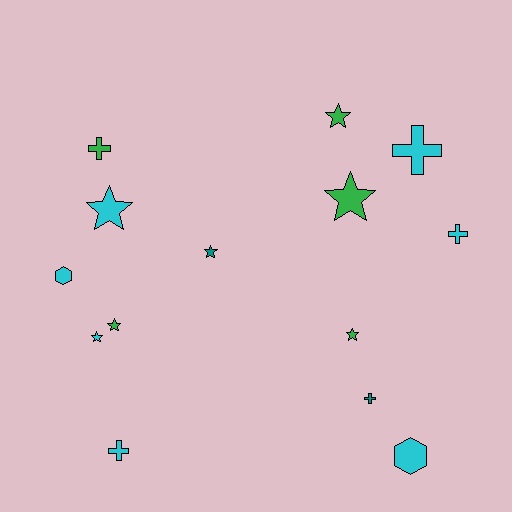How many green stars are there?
There are 4 green stars.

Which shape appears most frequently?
Star, with 7 objects.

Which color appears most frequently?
Cyan, with 7 objects.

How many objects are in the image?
There are 14 objects.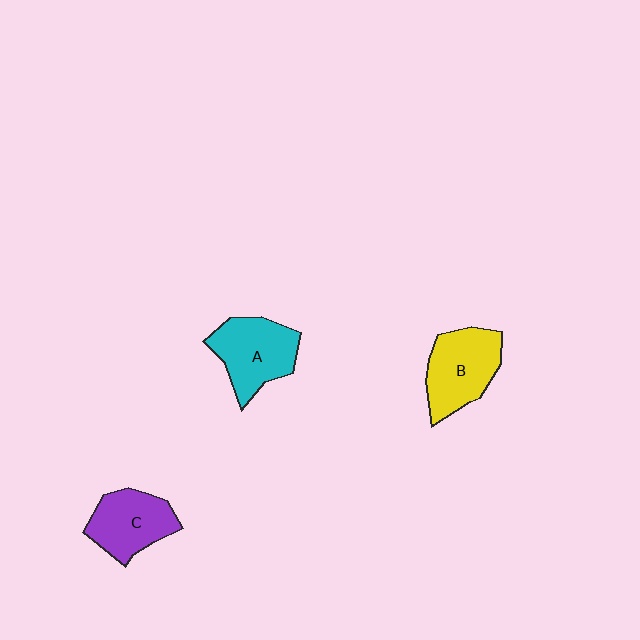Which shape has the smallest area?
Shape C (purple).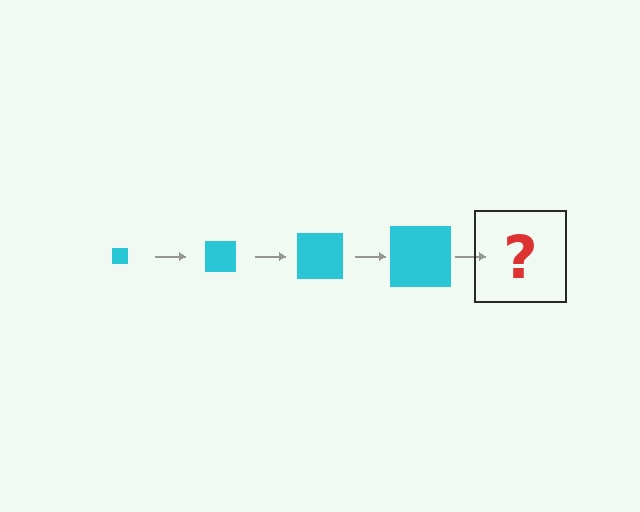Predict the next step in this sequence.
The next step is a cyan square, larger than the previous one.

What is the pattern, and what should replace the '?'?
The pattern is that the square gets progressively larger each step. The '?' should be a cyan square, larger than the previous one.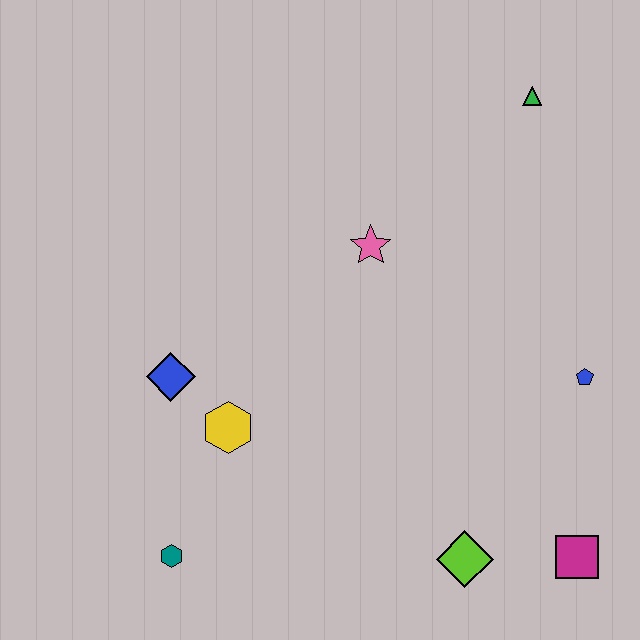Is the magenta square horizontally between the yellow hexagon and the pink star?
No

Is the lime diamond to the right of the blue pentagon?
No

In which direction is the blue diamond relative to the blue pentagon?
The blue diamond is to the left of the blue pentagon.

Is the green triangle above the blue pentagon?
Yes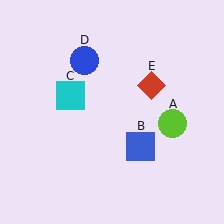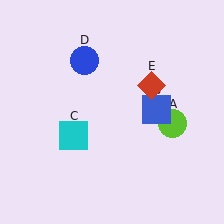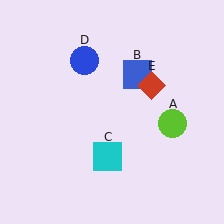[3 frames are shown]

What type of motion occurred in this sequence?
The blue square (object B), cyan square (object C) rotated counterclockwise around the center of the scene.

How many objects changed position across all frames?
2 objects changed position: blue square (object B), cyan square (object C).